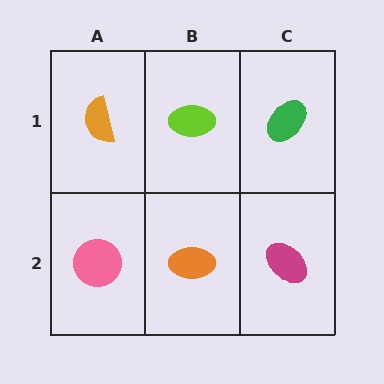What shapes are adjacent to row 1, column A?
A pink circle (row 2, column A), a lime ellipse (row 1, column B).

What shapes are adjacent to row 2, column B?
A lime ellipse (row 1, column B), a pink circle (row 2, column A), a magenta ellipse (row 2, column C).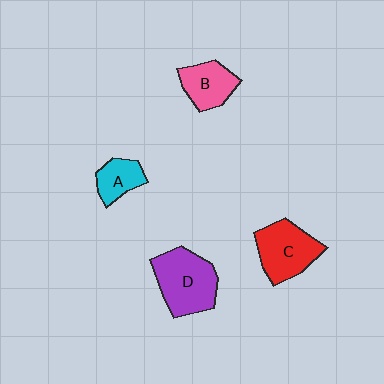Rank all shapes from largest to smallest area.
From largest to smallest: D (purple), C (red), B (pink), A (cyan).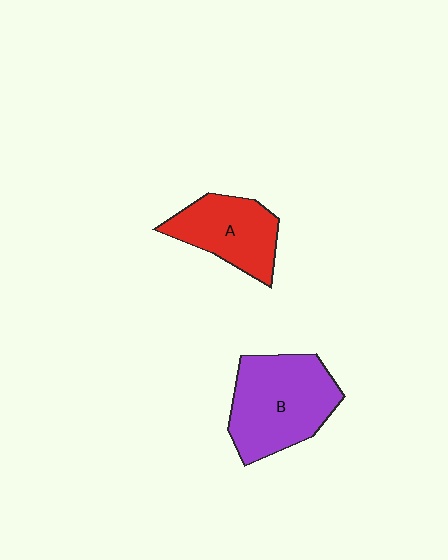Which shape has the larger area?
Shape B (purple).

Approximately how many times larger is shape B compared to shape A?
Approximately 1.4 times.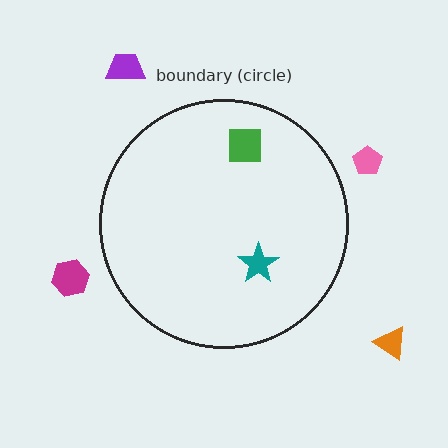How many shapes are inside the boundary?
2 inside, 4 outside.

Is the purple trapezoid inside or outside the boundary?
Outside.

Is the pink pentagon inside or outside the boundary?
Outside.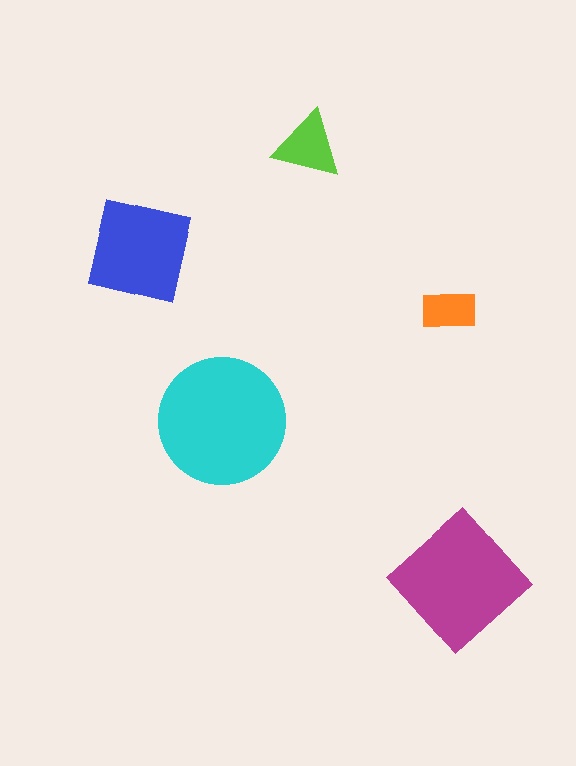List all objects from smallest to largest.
The orange rectangle, the lime triangle, the blue square, the magenta diamond, the cyan circle.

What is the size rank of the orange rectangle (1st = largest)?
5th.